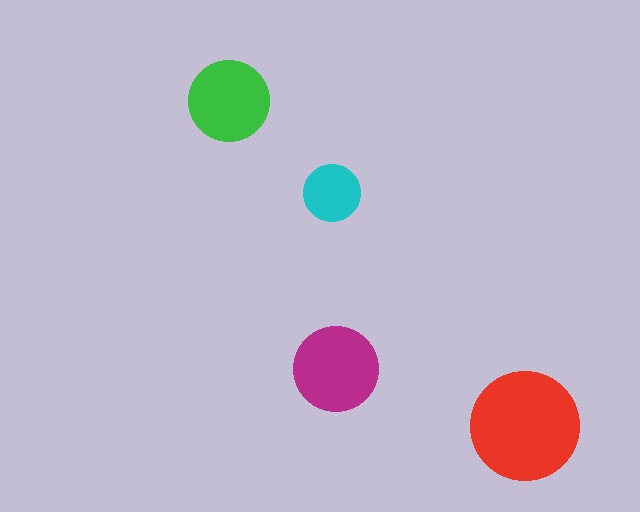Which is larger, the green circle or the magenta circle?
The magenta one.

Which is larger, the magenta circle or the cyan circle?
The magenta one.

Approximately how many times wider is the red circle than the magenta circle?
About 1.5 times wider.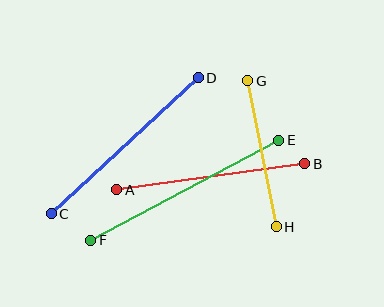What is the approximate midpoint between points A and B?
The midpoint is at approximately (211, 177) pixels.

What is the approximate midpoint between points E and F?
The midpoint is at approximately (185, 190) pixels.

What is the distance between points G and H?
The distance is approximately 149 pixels.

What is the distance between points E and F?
The distance is approximately 213 pixels.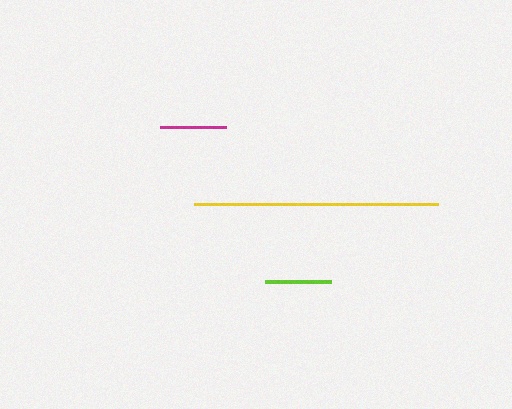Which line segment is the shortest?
The lime line is the shortest at approximately 66 pixels.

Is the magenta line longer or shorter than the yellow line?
The yellow line is longer than the magenta line.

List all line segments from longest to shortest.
From longest to shortest: yellow, magenta, lime.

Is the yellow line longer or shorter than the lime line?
The yellow line is longer than the lime line.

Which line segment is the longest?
The yellow line is the longest at approximately 243 pixels.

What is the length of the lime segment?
The lime segment is approximately 66 pixels long.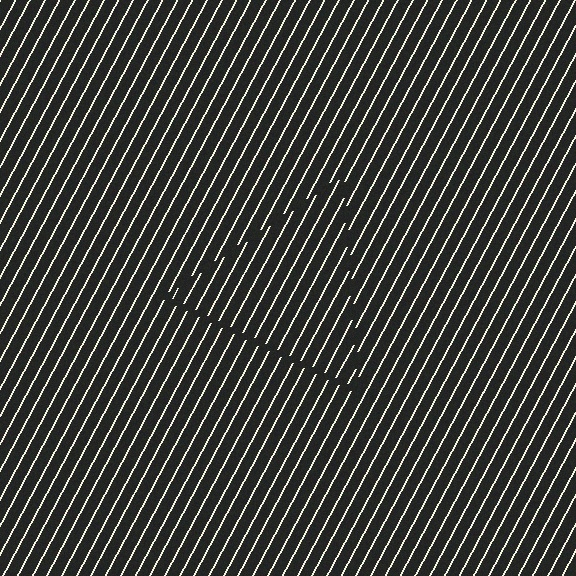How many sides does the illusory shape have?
3 sides — the line-ends trace a triangle.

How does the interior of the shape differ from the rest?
The interior of the shape contains the same grating, shifted by half a period — the contour is defined by the phase discontinuity where line-ends from the inner and outer gratings abut.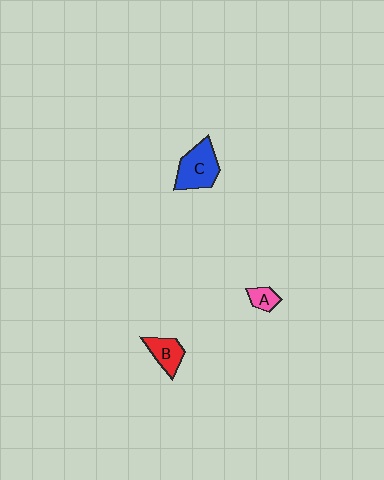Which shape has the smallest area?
Shape A (pink).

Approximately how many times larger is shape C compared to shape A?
Approximately 2.7 times.